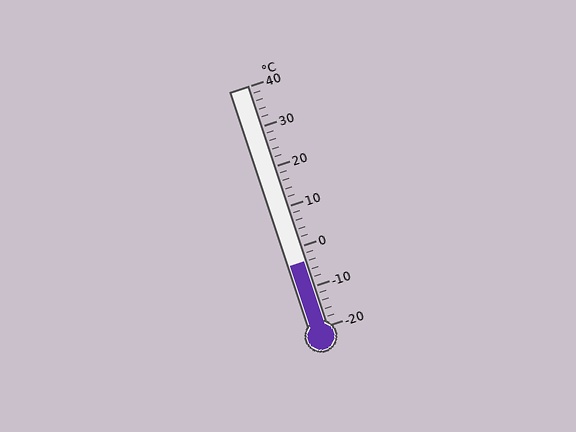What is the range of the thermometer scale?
The thermometer scale ranges from -20°C to 40°C.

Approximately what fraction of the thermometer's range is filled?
The thermometer is filled to approximately 25% of its range.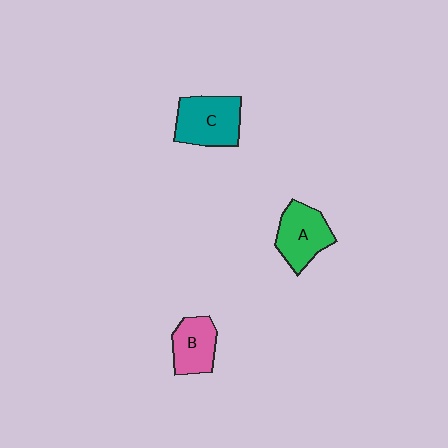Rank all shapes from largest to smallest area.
From largest to smallest: C (teal), A (green), B (pink).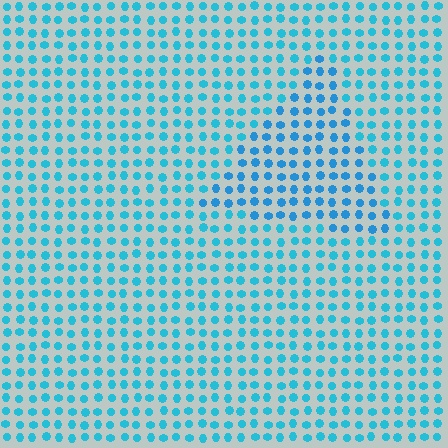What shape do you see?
I see a triangle.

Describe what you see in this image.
The image is filled with small cyan elements in a uniform arrangement. A triangle-shaped region is visible where the elements are tinted to a slightly different hue, forming a subtle color boundary.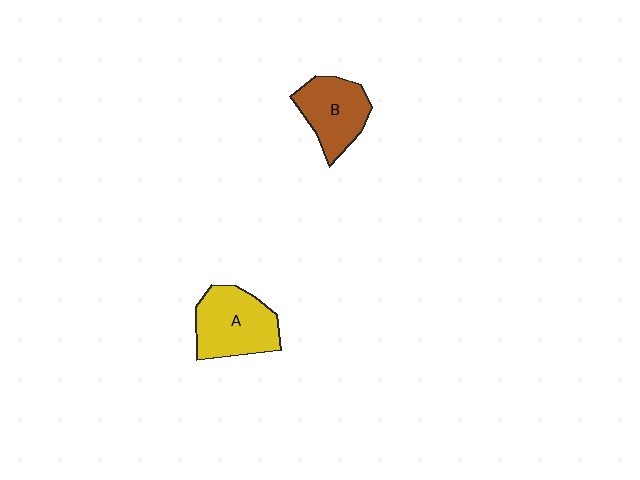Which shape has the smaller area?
Shape B (brown).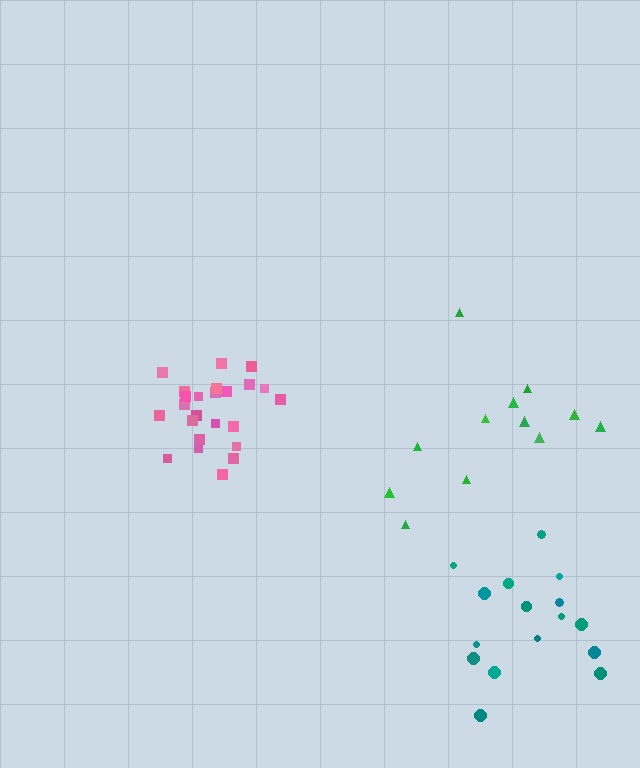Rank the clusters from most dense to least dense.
pink, teal, green.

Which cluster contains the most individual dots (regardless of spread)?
Pink (24).